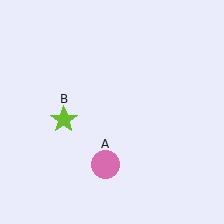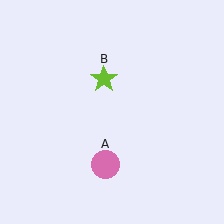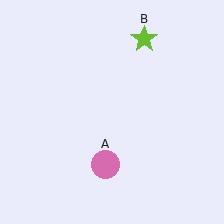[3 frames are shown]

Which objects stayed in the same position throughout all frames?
Pink circle (object A) remained stationary.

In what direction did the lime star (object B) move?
The lime star (object B) moved up and to the right.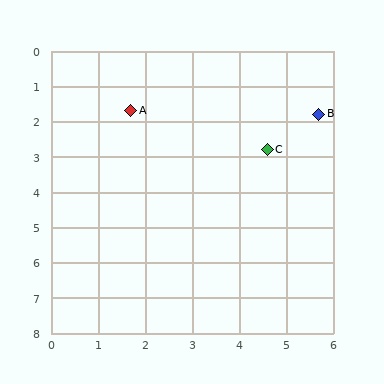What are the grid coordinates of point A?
Point A is at approximately (1.7, 1.7).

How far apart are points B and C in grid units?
Points B and C are about 1.5 grid units apart.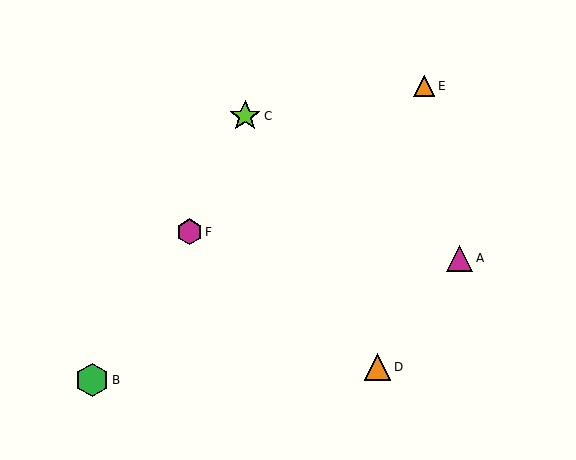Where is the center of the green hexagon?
The center of the green hexagon is at (92, 380).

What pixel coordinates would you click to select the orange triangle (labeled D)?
Click at (378, 367) to select the orange triangle D.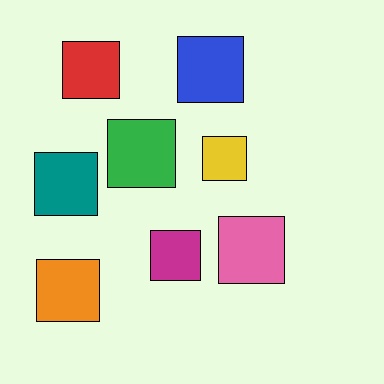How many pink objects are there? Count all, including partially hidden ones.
There is 1 pink object.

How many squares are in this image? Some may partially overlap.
There are 8 squares.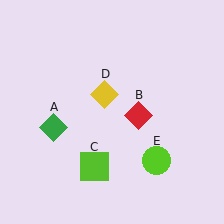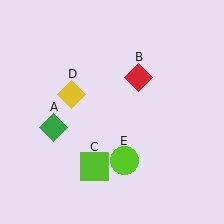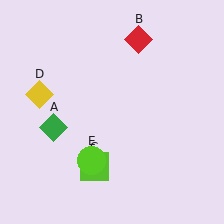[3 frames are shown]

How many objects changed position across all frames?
3 objects changed position: red diamond (object B), yellow diamond (object D), lime circle (object E).